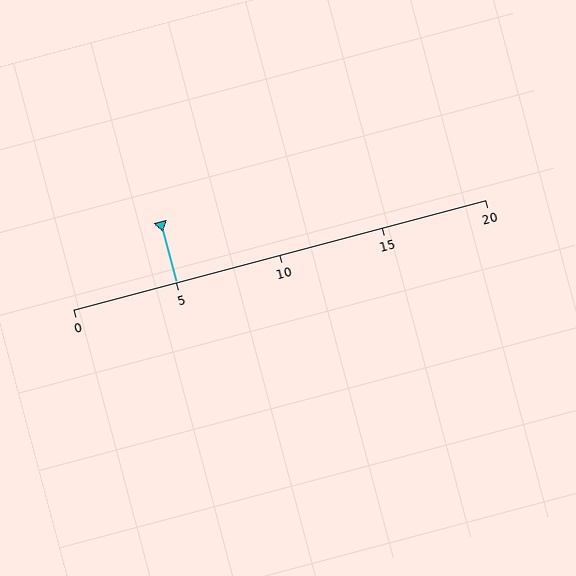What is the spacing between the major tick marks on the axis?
The major ticks are spaced 5 apart.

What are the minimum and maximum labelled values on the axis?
The axis runs from 0 to 20.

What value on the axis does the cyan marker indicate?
The marker indicates approximately 5.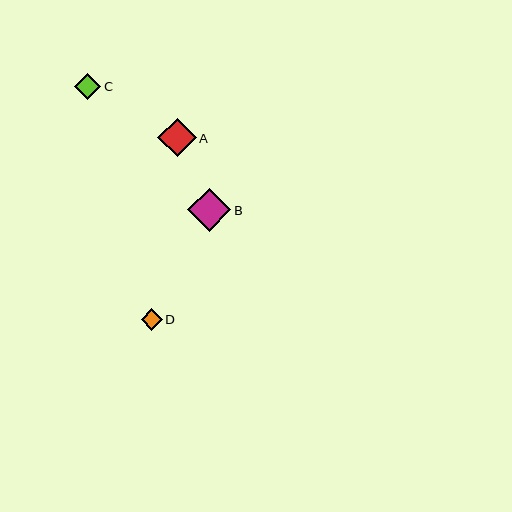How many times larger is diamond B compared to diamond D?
Diamond B is approximately 2.1 times the size of diamond D.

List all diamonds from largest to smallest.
From largest to smallest: B, A, C, D.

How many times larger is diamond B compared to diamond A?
Diamond B is approximately 1.1 times the size of diamond A.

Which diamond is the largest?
Diamond B is the largest with a size of approximately 44 pixels.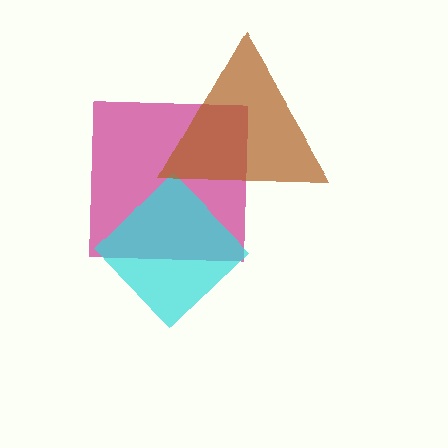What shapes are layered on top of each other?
The layered shapes are: a magenta square, a cyan diamond, a brown triangle.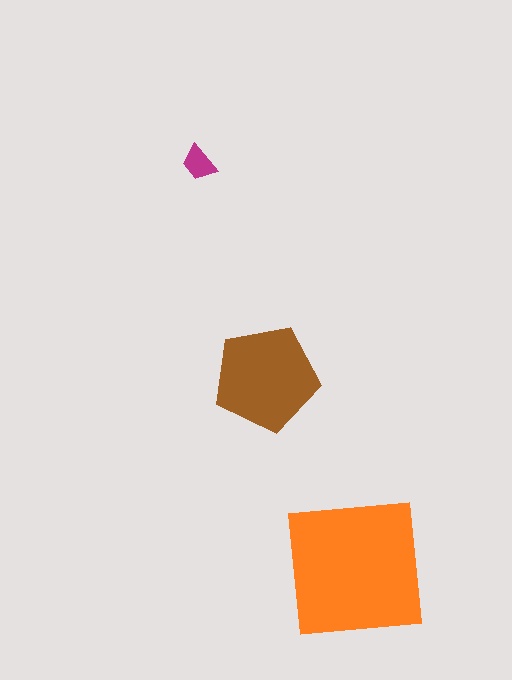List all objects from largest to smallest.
The orange square, the brown pentagon, the magenta trapezoid.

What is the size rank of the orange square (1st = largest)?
1st.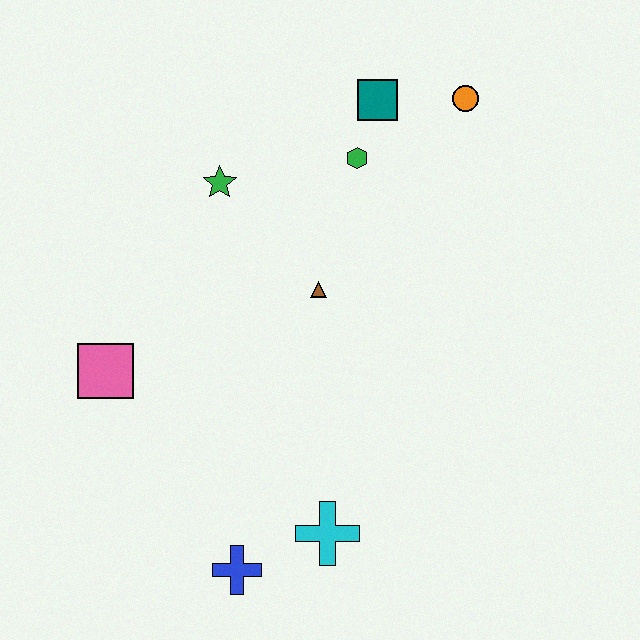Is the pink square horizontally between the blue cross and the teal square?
No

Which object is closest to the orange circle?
The teal square is closest to the orange circle.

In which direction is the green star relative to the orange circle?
The green star is to the left of the orange circle.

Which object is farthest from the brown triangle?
The blue cross is farthest from the brown triangle.